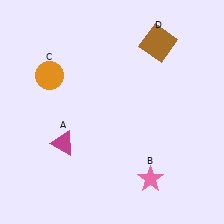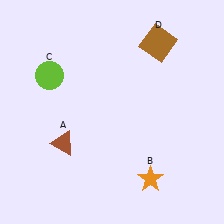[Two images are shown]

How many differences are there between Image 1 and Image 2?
There are 3 differences between the two images.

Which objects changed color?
A changed from magenta to brown. B changed from pink to orange. C changed from orange to lime.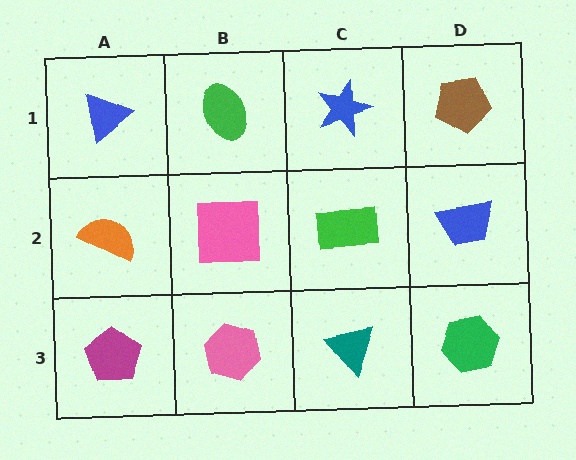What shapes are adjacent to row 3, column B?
A pink square (row 2, column B), a magenta pentagon (row 3, column A), a teal triangle (row 3, column C).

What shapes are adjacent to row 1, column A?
An orange semicircle (row 2, column A), a green ellipse (row 1, column B).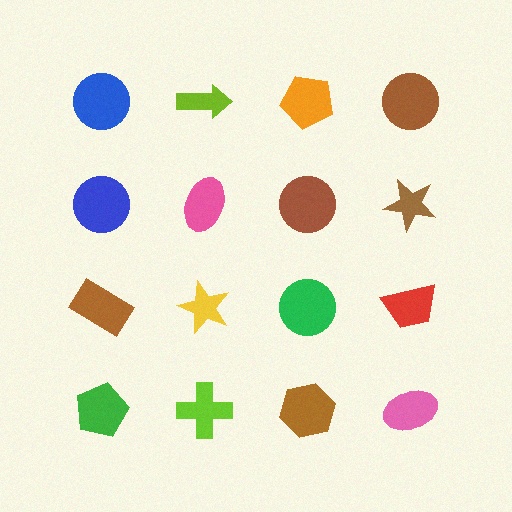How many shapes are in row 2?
4 shapes.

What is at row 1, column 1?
A blue circle.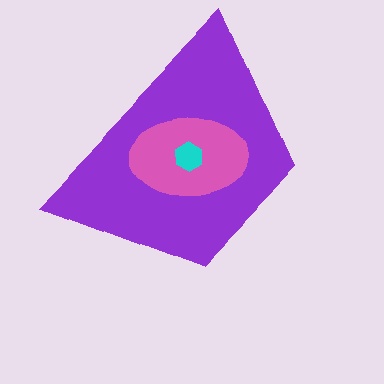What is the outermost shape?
The purple trapezoid.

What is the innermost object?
The cyan hexagon.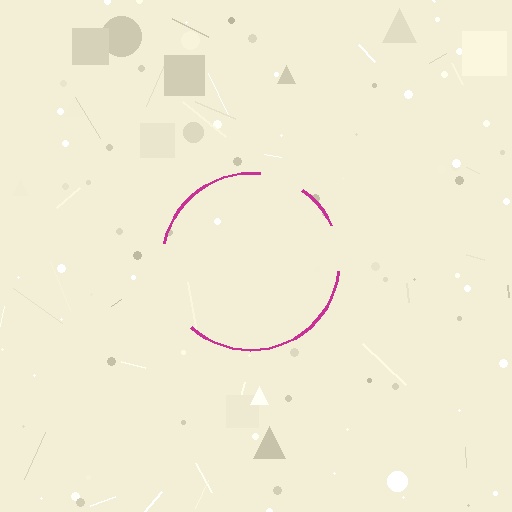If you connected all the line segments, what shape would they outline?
They would outline a circle.